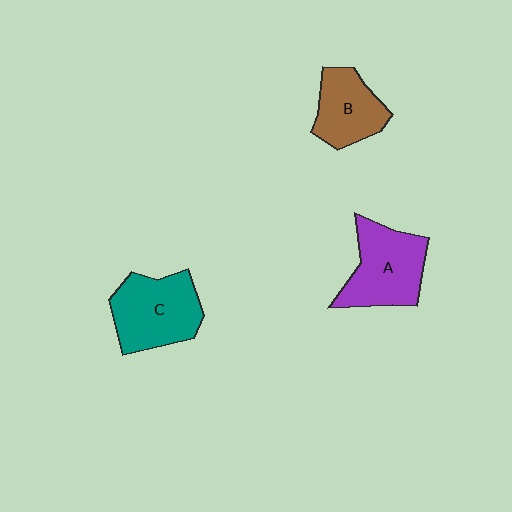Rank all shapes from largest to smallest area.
From largest to smallest: C (teal), A (purple), B (brown).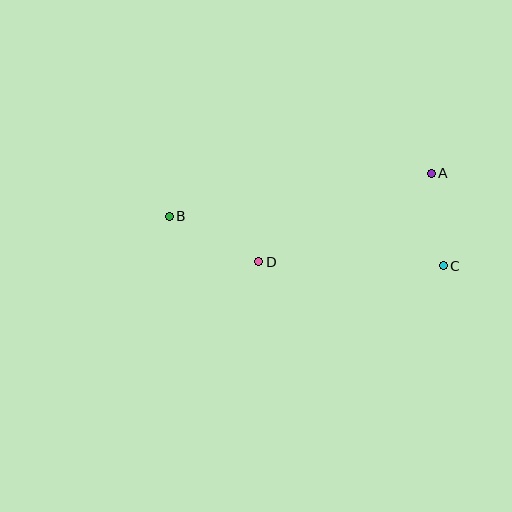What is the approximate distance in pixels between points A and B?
The distance between A and B is approximately 266 pixels.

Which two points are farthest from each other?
Points B and C are farthest from each other.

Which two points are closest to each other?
Points A and C are closest to each other.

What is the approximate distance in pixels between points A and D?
The distance between A and D is approximately 194 pixels.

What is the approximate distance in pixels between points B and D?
The distance between B and D is approximately 100 pixels.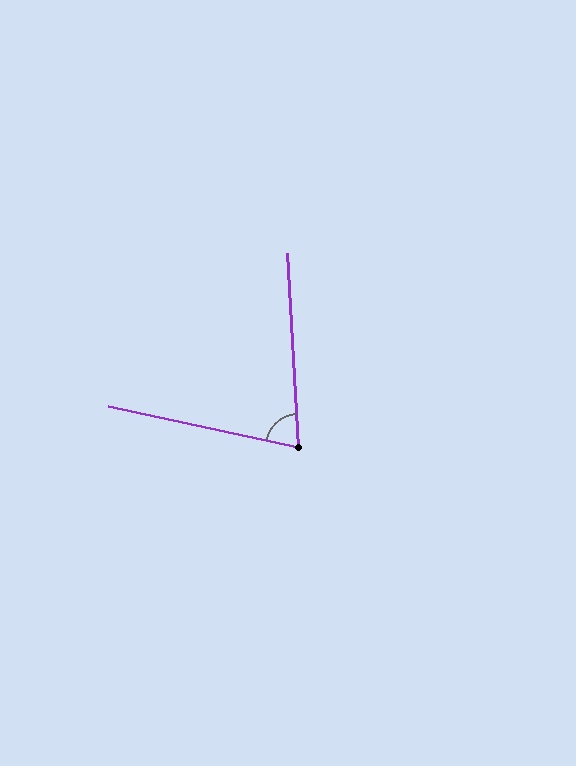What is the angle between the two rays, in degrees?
Approximately 75 degrees.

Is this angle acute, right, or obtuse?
It is acute.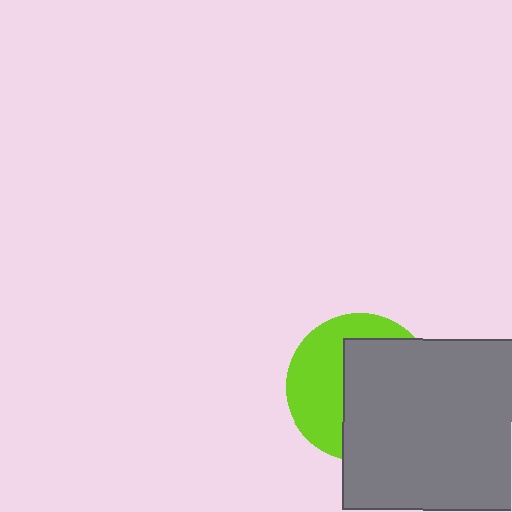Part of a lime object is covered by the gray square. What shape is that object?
It is a circle.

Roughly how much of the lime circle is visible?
A small part of it is visible (roughly 44%).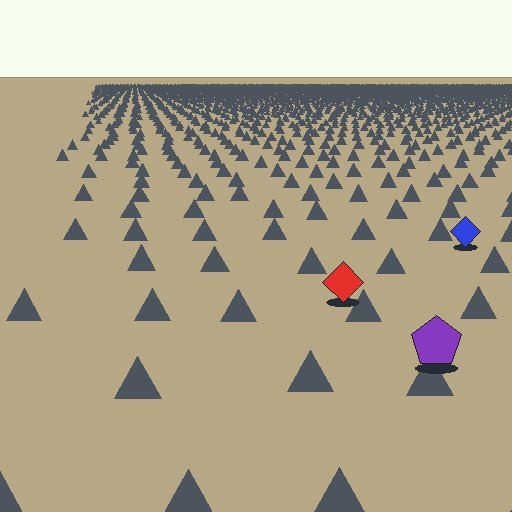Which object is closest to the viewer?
The purple pentagon is closest. The texture marks near it are larger and more spread out.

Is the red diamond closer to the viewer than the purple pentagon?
No. The purple pentagon is closer — you can tell from the texture gradient: the ground texture is coarser near it.